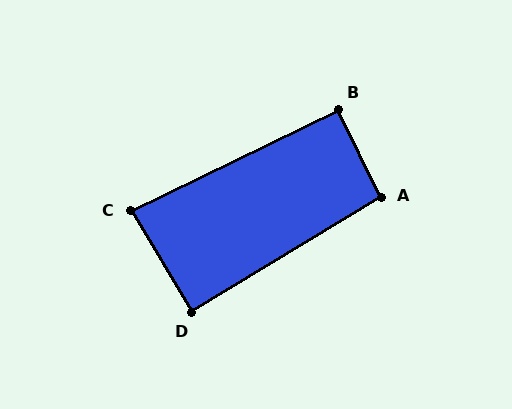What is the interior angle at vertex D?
Approximately 90 degrees (approximately right).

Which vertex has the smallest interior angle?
C, at approximately 85 degrees.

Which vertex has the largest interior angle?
A, at approximately 95 degrees.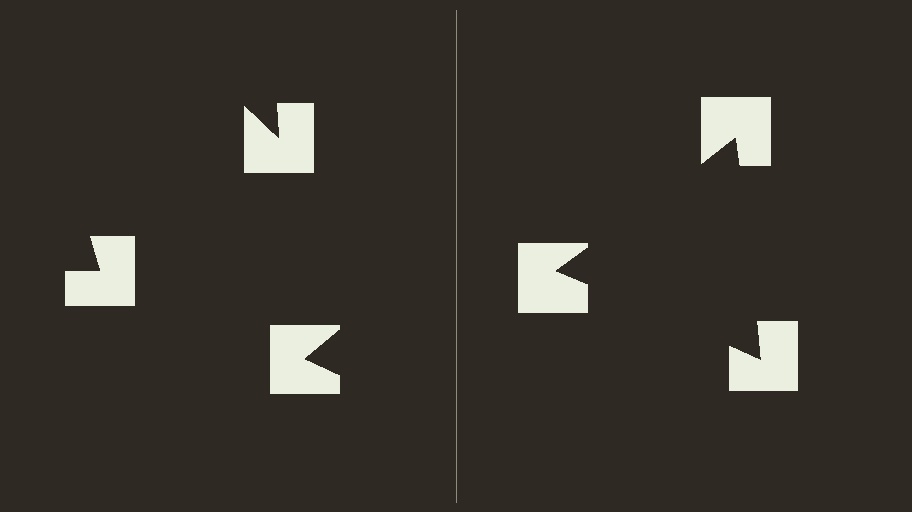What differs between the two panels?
The notched squares are positioned identically on both sides; only the wedge orientations differ. On the right they align to a triangle; on the left they are misaligned.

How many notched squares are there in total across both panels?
6 — 3 on each side.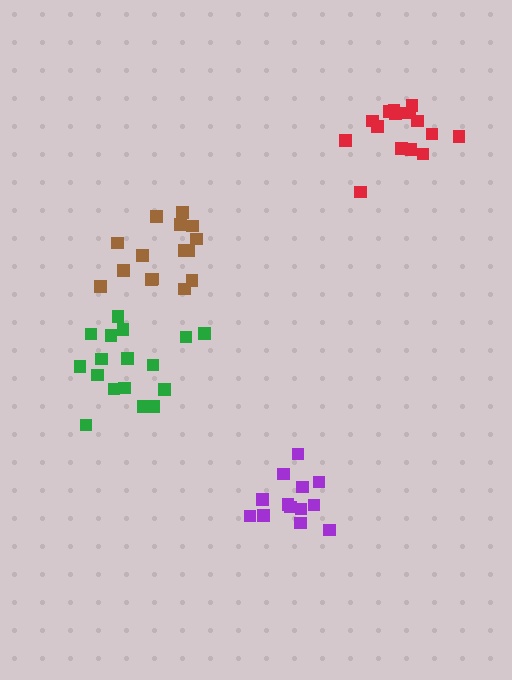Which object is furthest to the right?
The red cluster is rightmost.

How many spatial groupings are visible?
There are 4 spatial groupings.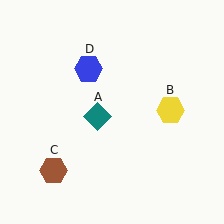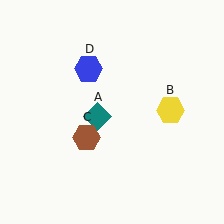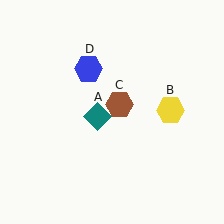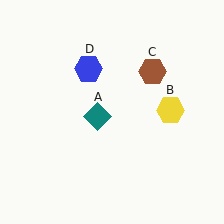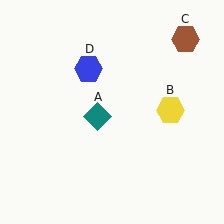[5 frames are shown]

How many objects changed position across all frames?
1 object changed position: brown hexagon (object C).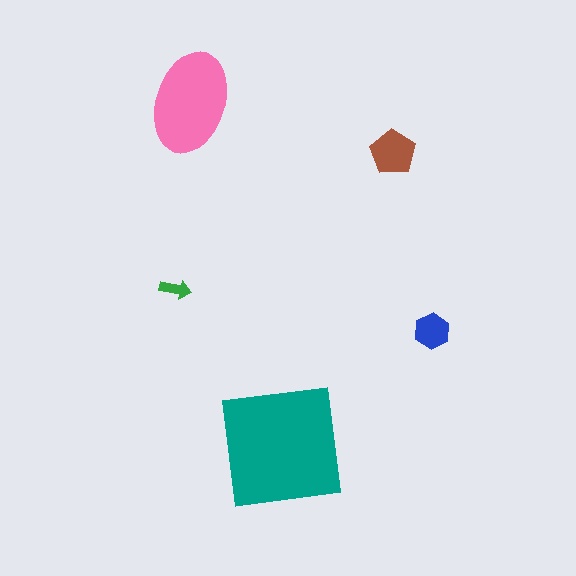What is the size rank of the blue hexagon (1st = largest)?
4th.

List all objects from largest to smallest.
The teal square, the pink ellipse, the brown pentagon, the blue hexagon, the green arrow.